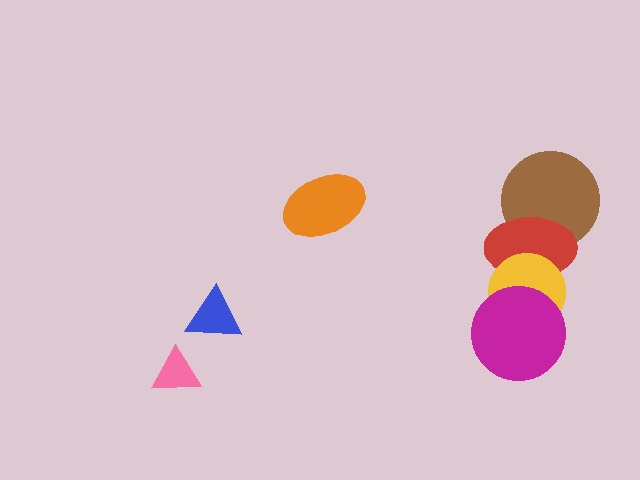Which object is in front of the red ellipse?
The yellow circle is in front of the red ellipse.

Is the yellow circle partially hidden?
Yes, it is partially covered by another shape.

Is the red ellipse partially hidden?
Yes, it is partially covered by another shape.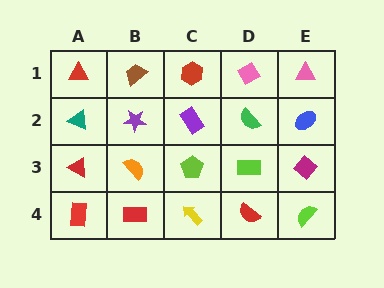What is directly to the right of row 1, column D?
A pink triangle.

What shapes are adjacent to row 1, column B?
A purple star (row 2, column B), a red triangle (row 1, column A), a red hexagon (row 1, column C).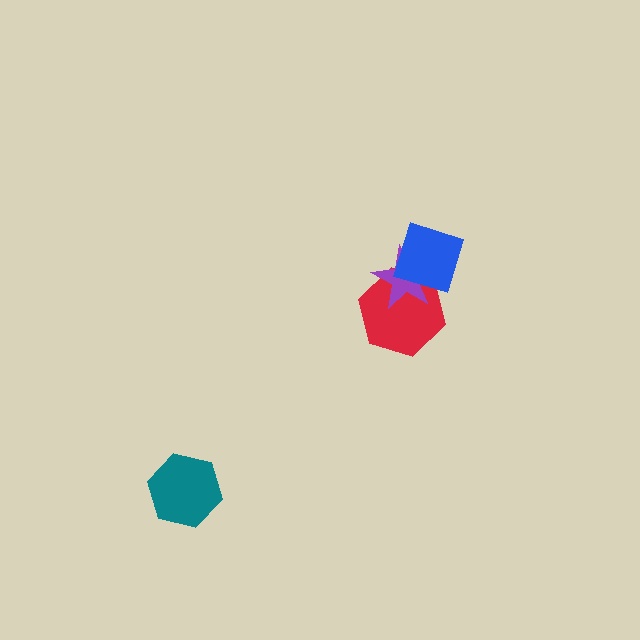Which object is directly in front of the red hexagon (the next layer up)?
The purple star is directly in front of the red hexagon.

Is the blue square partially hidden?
No, no other shape covers it.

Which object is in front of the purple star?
The blue square is in front of the purple star.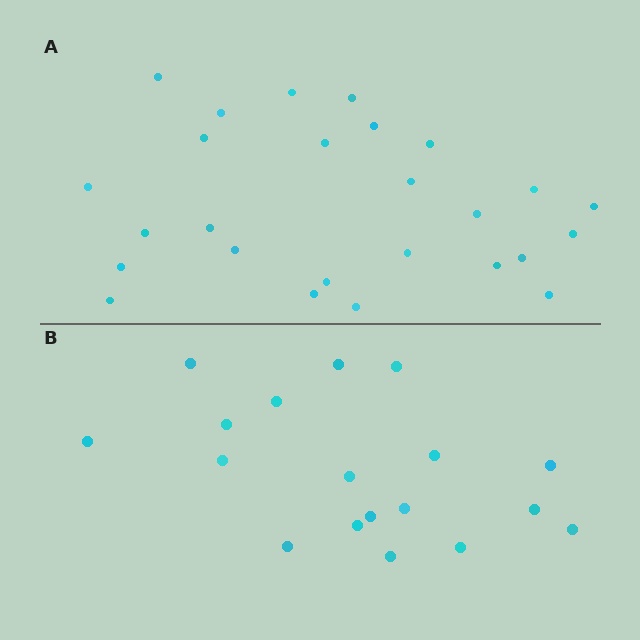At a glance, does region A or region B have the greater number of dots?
Region A (the top region) has more dots.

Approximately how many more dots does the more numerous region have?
Region A has roughly 8 or so more dots than region B.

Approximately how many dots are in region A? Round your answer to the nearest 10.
About 30 dots. (The exact count is 26, which rounds to 30.)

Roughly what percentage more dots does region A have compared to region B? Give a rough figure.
About 45% more.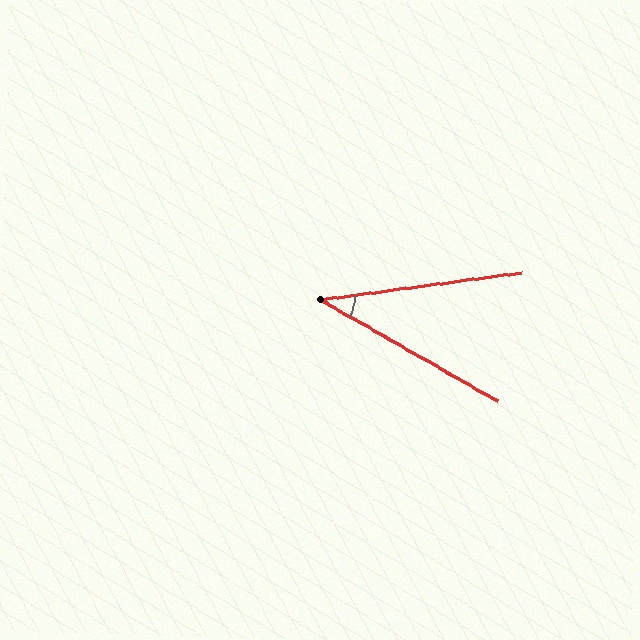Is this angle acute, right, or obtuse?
It is acute.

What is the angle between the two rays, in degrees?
Approximately 38 degrees.